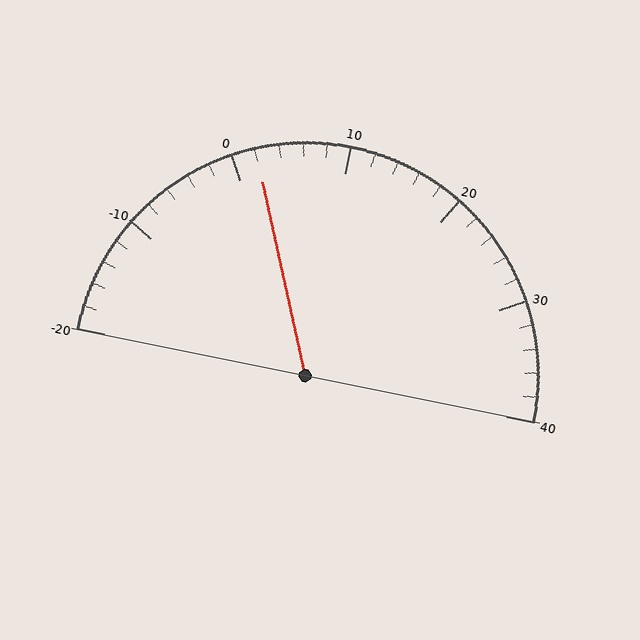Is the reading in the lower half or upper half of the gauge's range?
The reading is in the lower half of the range (-20 to 40).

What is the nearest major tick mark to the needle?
The nearest major tick mark is 0.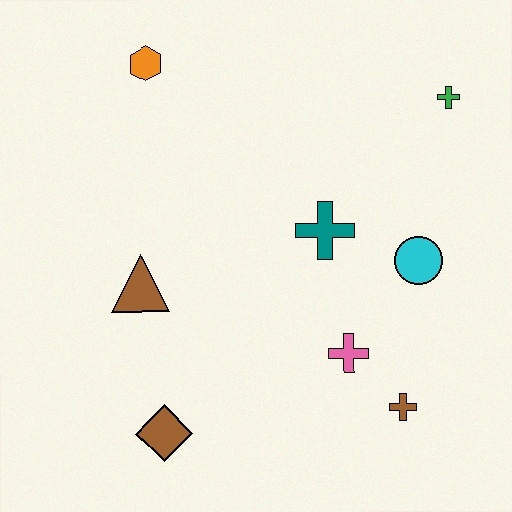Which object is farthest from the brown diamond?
The green cross is farthest from the brown diamond.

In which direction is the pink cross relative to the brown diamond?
The pink cross is to the right of the brown diamond.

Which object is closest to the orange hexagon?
The brown triangle is closest to the orange hexagon.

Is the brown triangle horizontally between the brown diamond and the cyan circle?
No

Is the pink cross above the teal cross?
No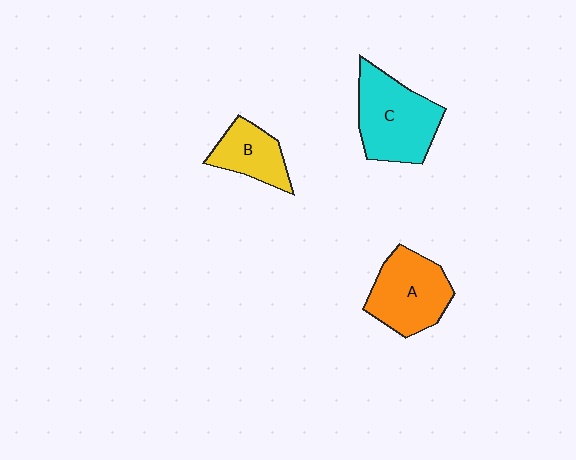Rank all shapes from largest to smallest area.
From largest to smallest: C (cyan), A (orange), B (yellow).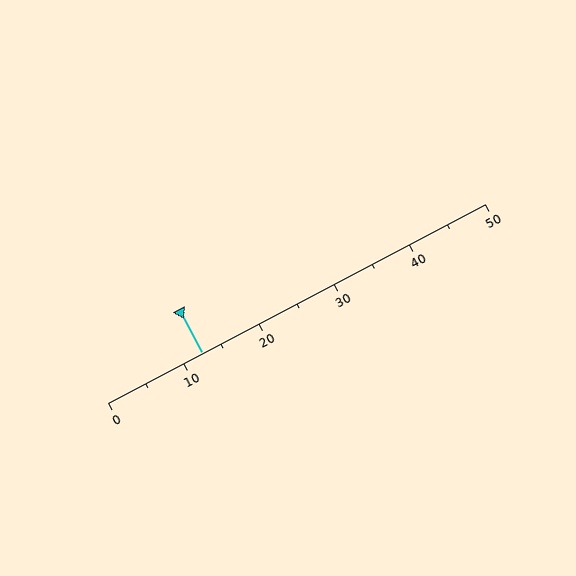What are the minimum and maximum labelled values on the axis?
The axis runs from 0 to 50.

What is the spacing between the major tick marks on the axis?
The major ticks are spaced 10 apart.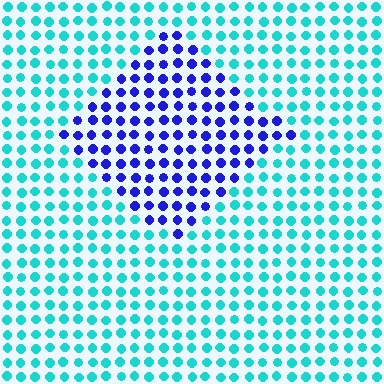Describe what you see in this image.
The image is filled with small cyan elements in a uniform arrangement. A diamond-shaped region is visible where the elements are tinted to a slightly different hue, forming a subtle color boundary.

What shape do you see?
I see a diamond.